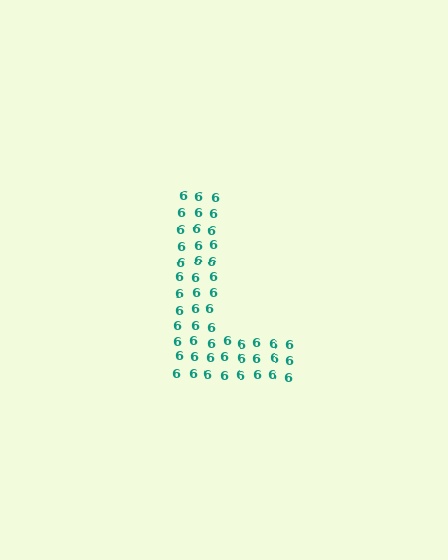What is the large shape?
The large shape is the letter L.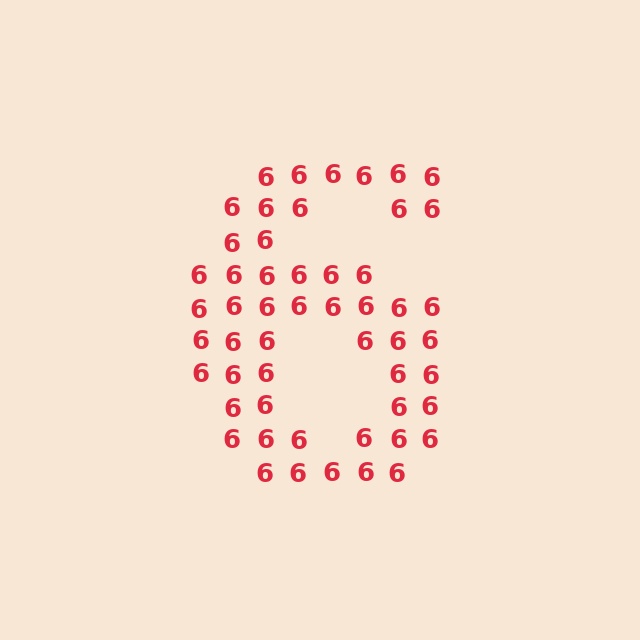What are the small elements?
The small elements are digit 6's.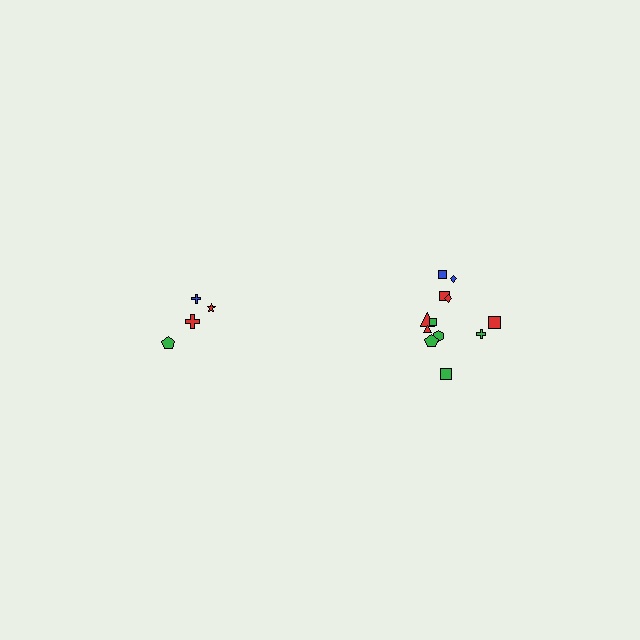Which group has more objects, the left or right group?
The right group.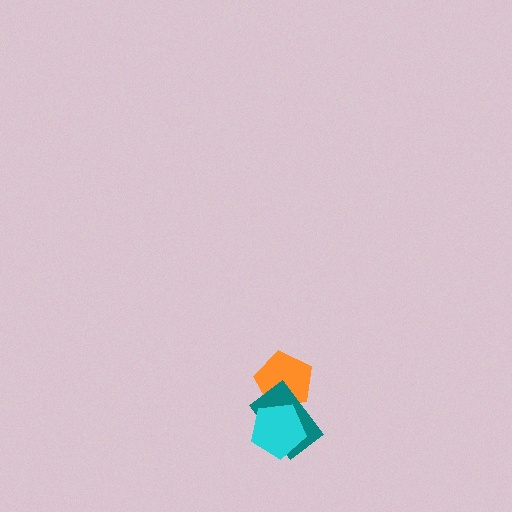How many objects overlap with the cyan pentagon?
2 objects overlap with the cyan pentagon.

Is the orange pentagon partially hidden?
Yes, it is partially covered by another shape.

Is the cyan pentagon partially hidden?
No, no other shape covers it.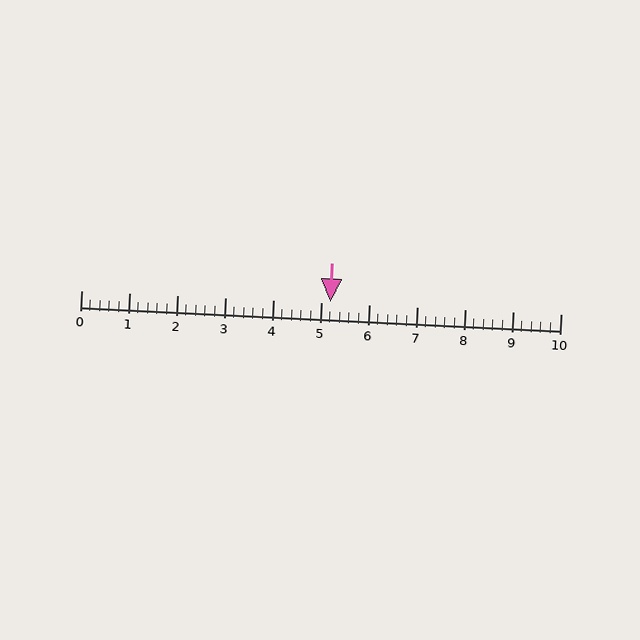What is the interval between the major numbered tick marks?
The major tick marks are spaced 1 units apart.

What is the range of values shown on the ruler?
The ruler shows values from 0 to 10.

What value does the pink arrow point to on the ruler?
The pink arrow points to approximately 5.2.